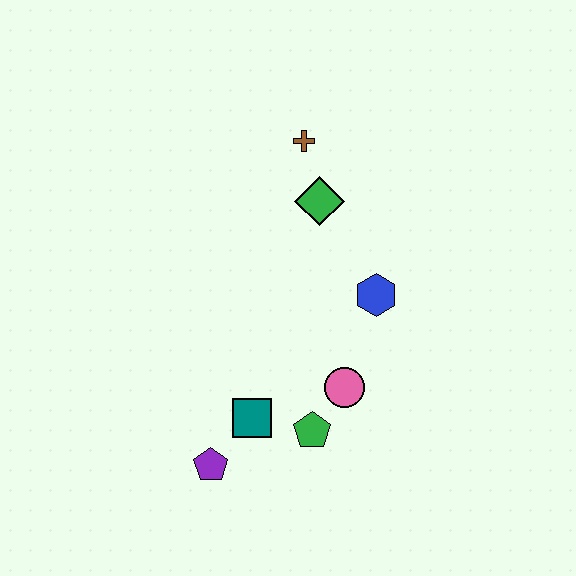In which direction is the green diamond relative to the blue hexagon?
The green diamond is above the blue hexagon.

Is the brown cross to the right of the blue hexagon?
No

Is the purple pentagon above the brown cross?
No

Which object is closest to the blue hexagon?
The pink circle is closest to the blue hexagon.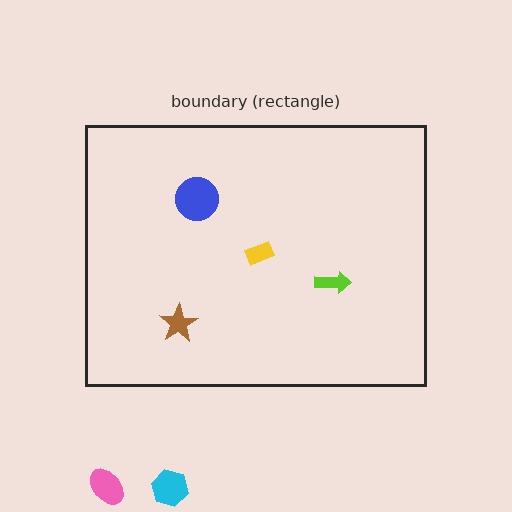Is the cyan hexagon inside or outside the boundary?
Outside.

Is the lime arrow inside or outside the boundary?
Inside.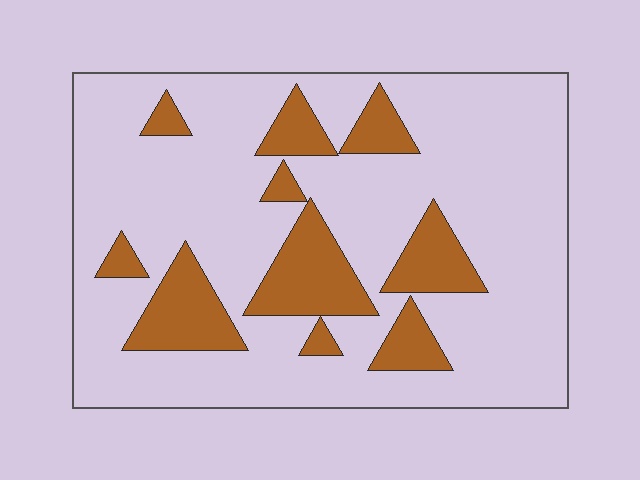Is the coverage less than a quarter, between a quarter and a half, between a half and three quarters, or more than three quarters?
Less than a quarter.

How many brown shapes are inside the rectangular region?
10.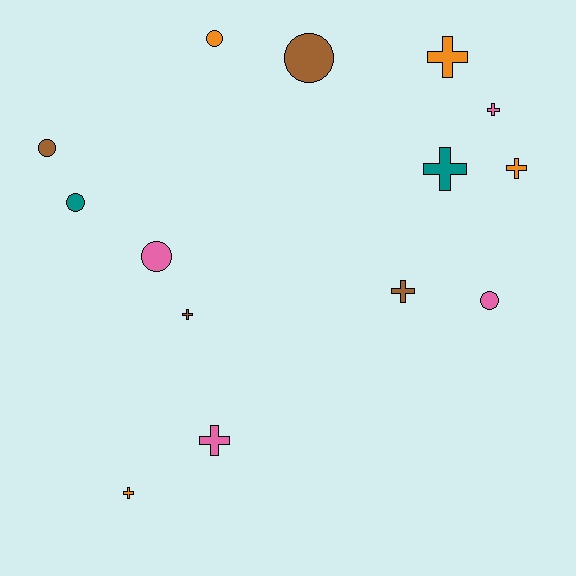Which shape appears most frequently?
Cross, with 8 objects.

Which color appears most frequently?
Brown, with 4 objects.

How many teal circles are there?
There is 1 teal circle.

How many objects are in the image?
There are 14 objects.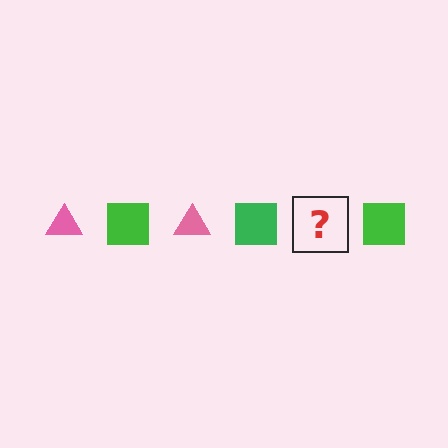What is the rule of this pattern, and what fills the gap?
The rule is that the pattern alternates between pink triangle and green square. The gap should be filled with a pink triangle.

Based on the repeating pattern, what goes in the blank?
The blank should be a pink triangle.